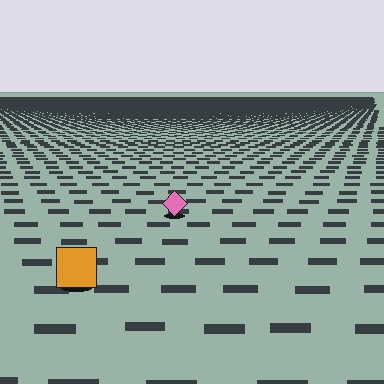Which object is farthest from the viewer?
The pink diamond is farthest from the viewer. It appears smaller and the ground texture around it is denser.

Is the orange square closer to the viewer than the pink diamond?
Yes. The orange square is closer — you can tell from the texture gradient: the ground texture is coarser near it.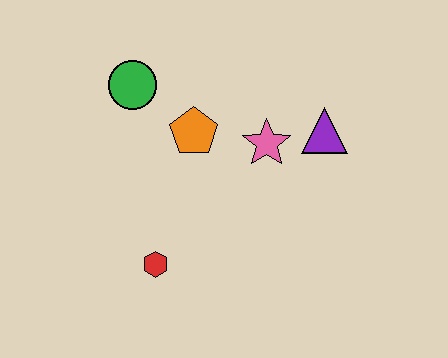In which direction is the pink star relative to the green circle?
The pink star is to the right of the green circle.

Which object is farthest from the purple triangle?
The red hexagon is farthest from the purple triangle.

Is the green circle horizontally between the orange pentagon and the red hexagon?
No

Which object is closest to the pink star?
The purple triangle is closest to the pink star.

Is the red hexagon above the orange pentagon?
No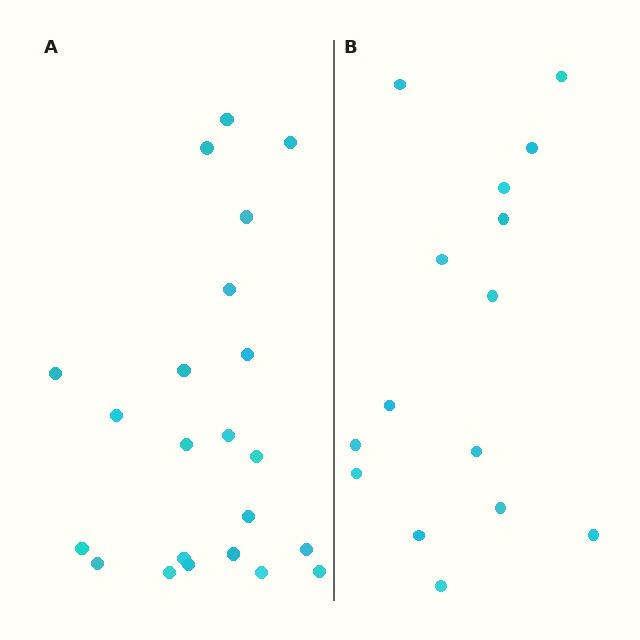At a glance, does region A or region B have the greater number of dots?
Region A (the left region) has more dots.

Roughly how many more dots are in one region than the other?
Region A has roughly 8 or so more dots than region B.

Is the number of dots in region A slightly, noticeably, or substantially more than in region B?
Region A has substantially more. The ratio is roughly 1.5 to 1.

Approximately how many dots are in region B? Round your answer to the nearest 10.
About 20 dots. (The exact count is 15, which rounds to 20.)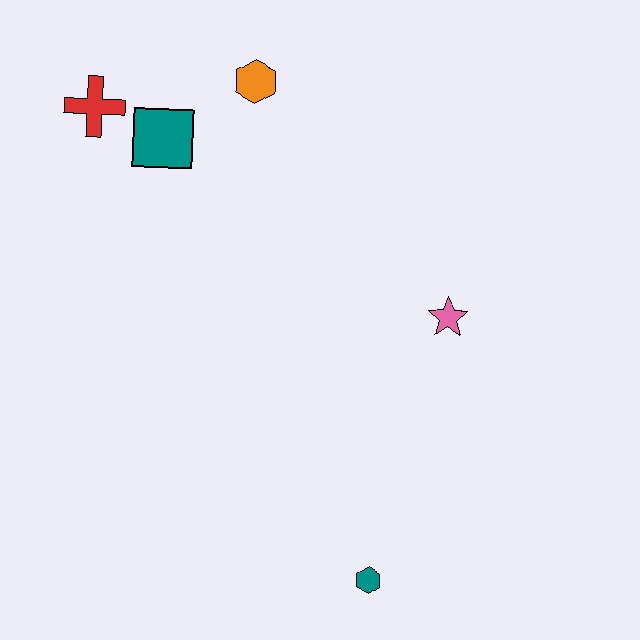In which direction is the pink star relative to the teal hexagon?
The pink star is above the teal hexagon.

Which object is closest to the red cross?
The teal square is closest to the red cross.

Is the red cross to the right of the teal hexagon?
No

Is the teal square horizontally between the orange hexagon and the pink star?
No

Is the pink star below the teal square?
Yes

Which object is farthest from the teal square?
The teal hexagon is farthest from the teal square.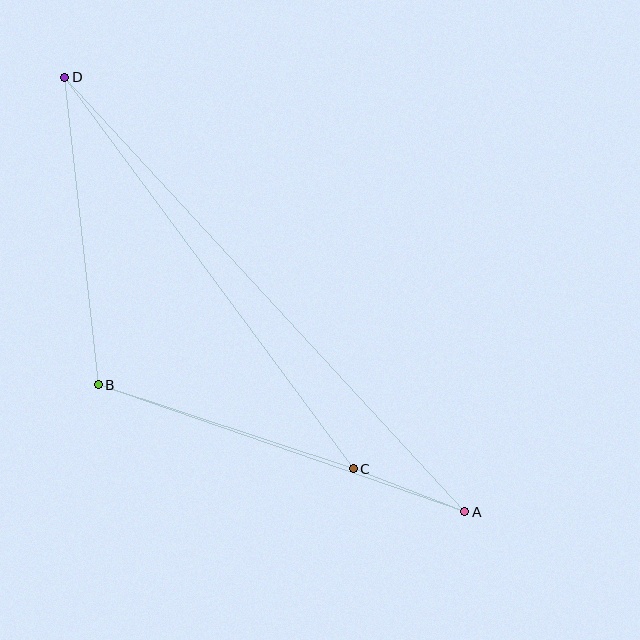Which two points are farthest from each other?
Points A and D are farthest from each other.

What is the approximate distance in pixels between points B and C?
The distance between B and C is approximately 269 pixels.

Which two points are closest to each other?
Points A and C are closest to each other.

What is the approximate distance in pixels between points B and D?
The distance between B and D is approximately 309 pixels.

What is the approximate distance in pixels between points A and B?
The distance between A and B is approximately 388 pixels.